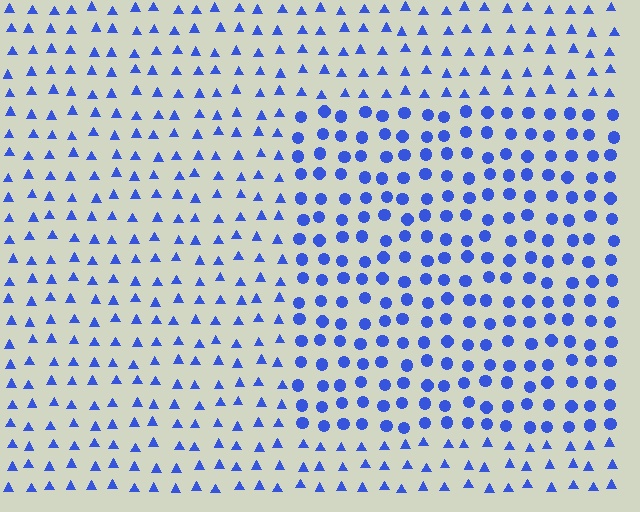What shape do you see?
I see a rectangle.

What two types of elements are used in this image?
The image uses circles inside the rectangle region and triangles outside it.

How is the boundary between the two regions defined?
The boundary is defined by a change in element shape: circles inside vs. triangles outside. All elements share the same color and spacing.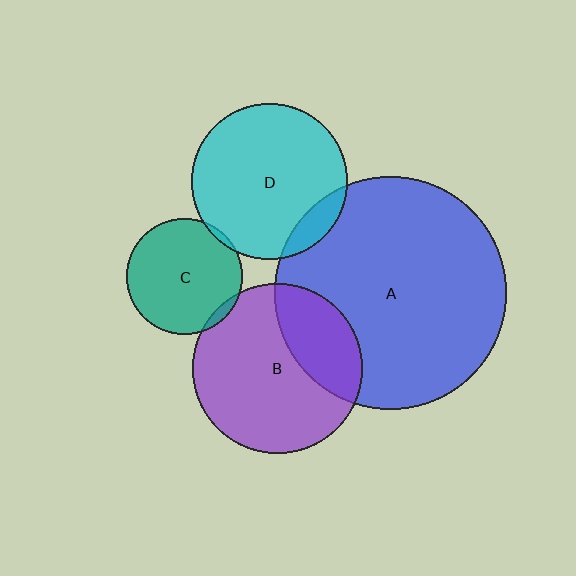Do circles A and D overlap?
Yes.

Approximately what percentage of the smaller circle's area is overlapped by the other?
Approximately 10%.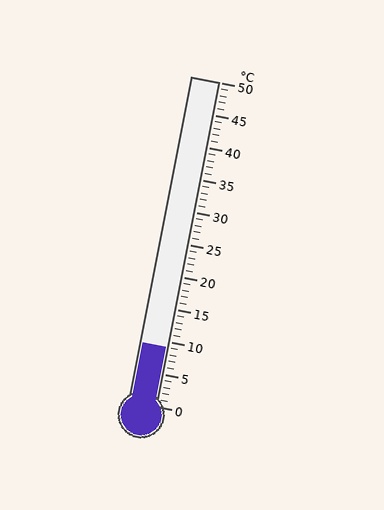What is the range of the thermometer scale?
The thermometer scale ranges from 0°C to 50°C.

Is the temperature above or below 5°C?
The temperature is above 5°C.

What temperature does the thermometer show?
The thermometer shows approximately 9°C.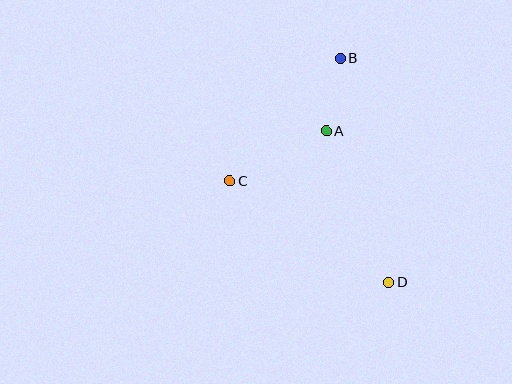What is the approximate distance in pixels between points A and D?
The distance between A and D is approximately 164 pixels.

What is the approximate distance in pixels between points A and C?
The distance between A and C is approximately 109 pixels.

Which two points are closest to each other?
Points A and B are closest to each other.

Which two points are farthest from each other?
Points B and D are farthest from each other.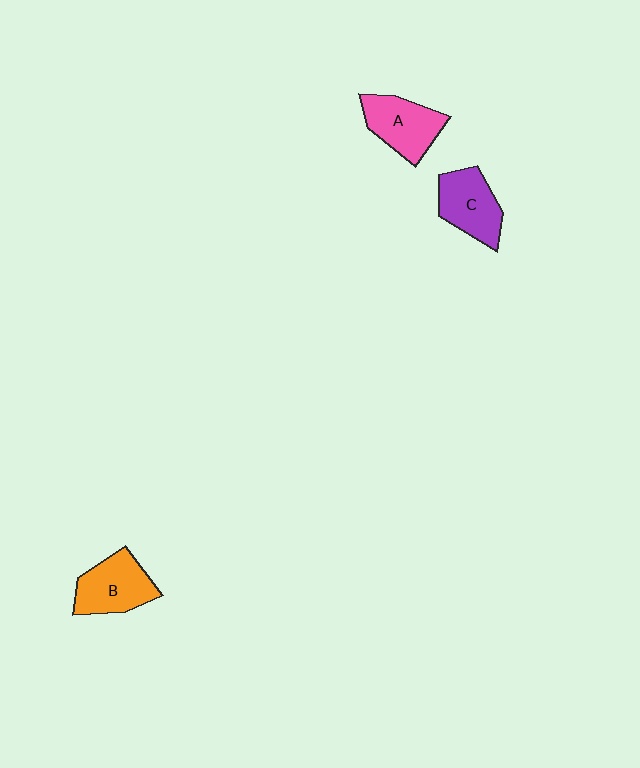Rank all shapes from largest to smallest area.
From largest to smallest: B (orange), A (pink), C (purple).